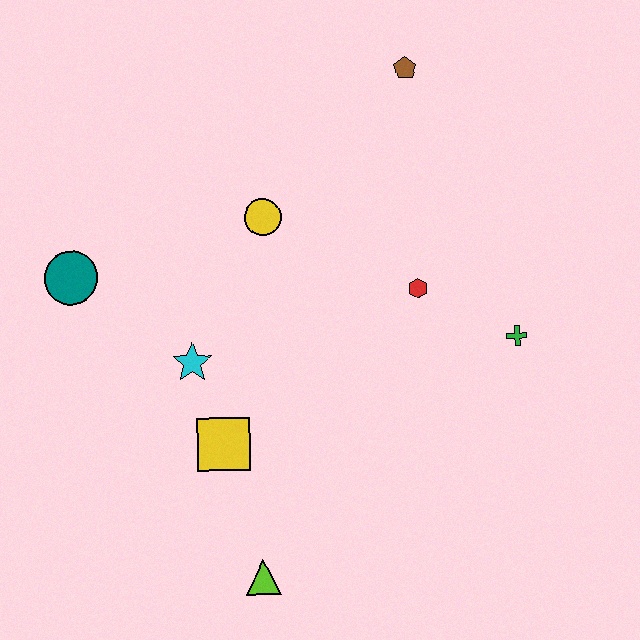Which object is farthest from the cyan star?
The brown pentagon is farthest from the cyan star.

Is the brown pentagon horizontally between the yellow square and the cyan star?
No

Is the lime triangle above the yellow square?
No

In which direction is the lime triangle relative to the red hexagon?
The lime triangle is below the red hexagon.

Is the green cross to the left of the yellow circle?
No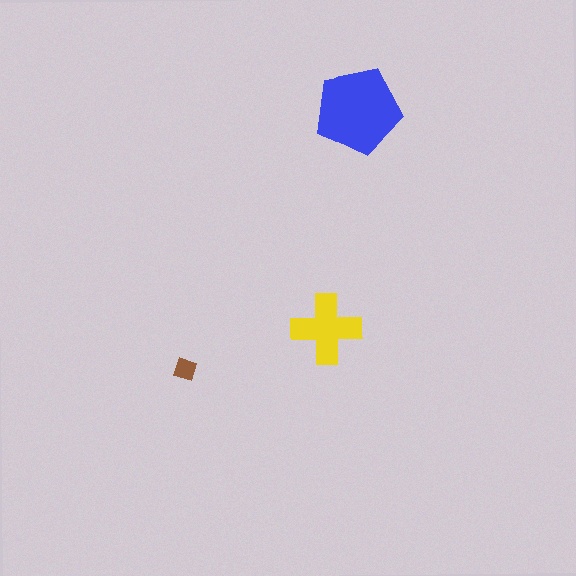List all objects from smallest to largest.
The brown diamond, the yellow cross, the blue pentagon.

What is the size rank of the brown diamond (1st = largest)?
3rd.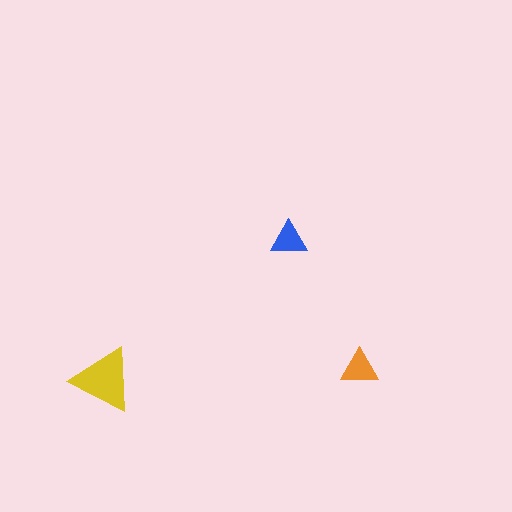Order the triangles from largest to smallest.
the yellow one, the orange one, the blue one.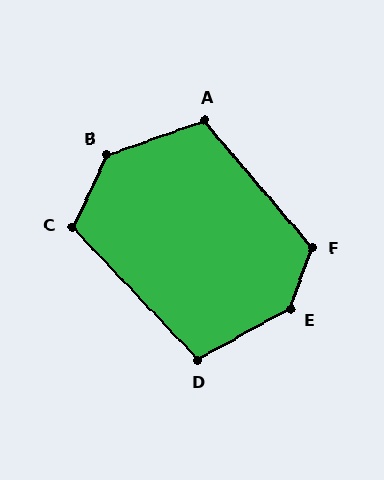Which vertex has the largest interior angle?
E, at approximately 138 degrees.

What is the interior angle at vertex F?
Approximately 121 degrees (obtuse).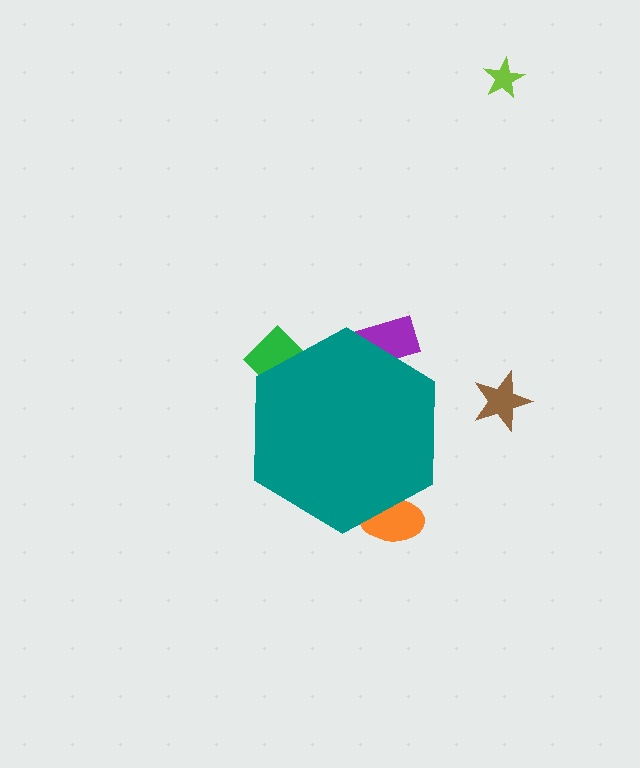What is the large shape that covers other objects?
A teal hexagon.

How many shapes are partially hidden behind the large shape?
3 shapes are partially hidden.